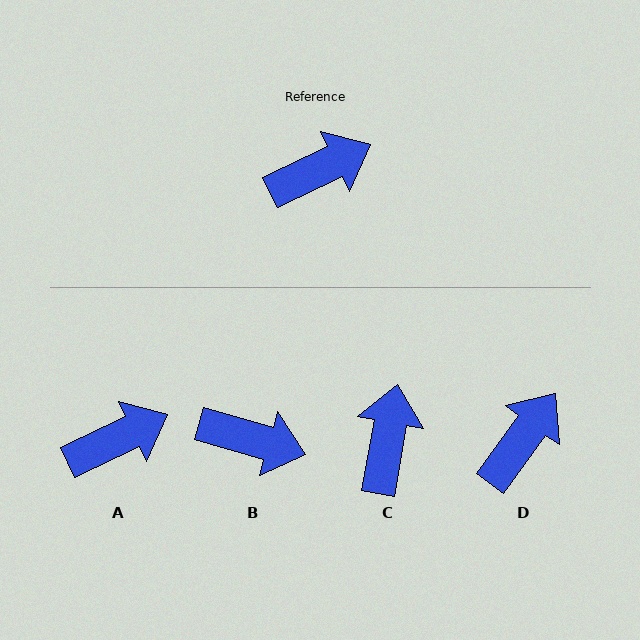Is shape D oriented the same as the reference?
No, it is off by about 28 degrees.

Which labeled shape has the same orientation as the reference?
A.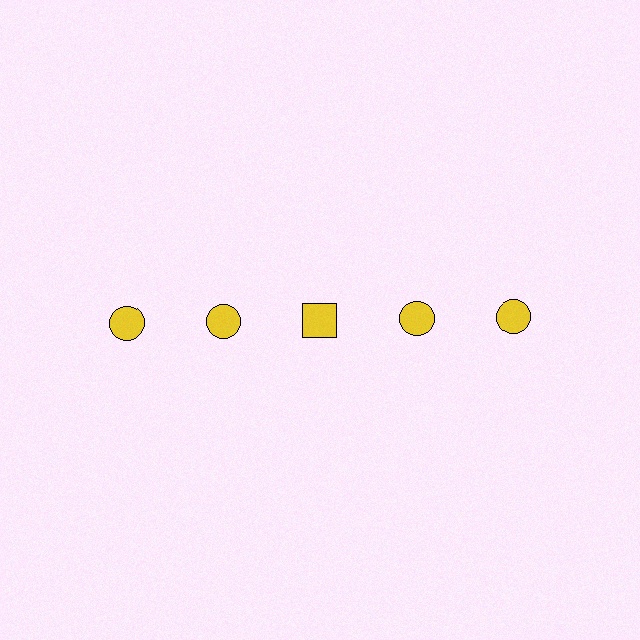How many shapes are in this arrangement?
There are 5 shapes arranged in a grid pattern.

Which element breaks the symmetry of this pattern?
The yellow square in the top row, center column breaks the symmetry. All other shapes are yellow circles.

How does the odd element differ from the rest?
It has a different shape: square instead of circle.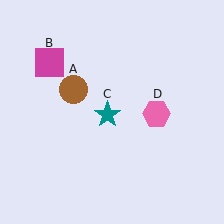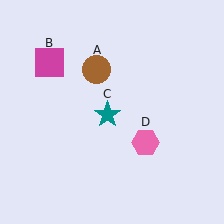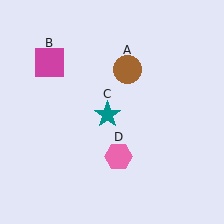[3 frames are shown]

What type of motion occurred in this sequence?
The brown circle (object A), pink hexagon (object D) rotated clockwise around the center of the scene.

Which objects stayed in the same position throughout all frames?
Magenta square (object B) and teal star (object C) remained stationary.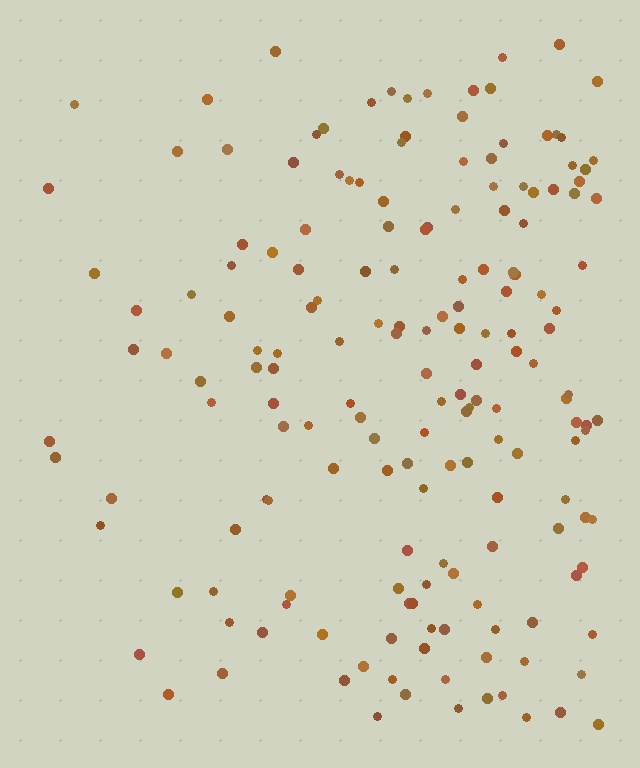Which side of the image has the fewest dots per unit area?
The left.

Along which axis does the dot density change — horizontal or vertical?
Horizontal.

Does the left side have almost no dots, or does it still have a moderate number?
Still a moderate number, just noticeably fewer than the right.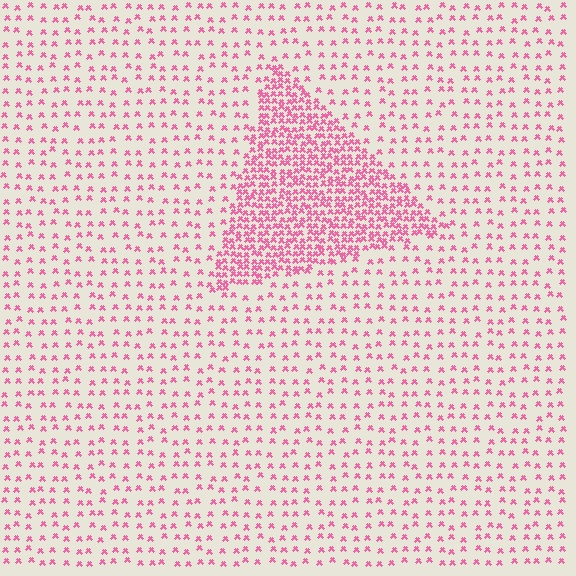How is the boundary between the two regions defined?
The boundary is defined by a change in element density (approximately 3.0x ratio). All elements are the same color, size, and shape.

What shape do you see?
I see a triangle.